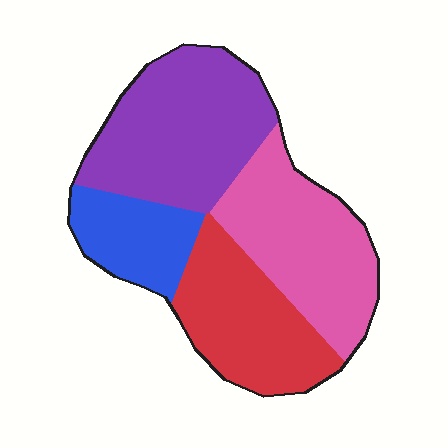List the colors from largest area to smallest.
From largest to smallest: purple, pink, red, blue.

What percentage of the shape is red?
Red covers 24% of the shape.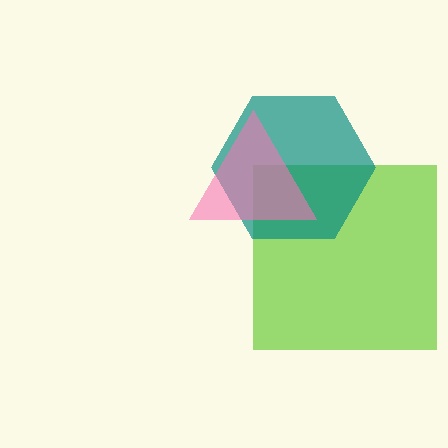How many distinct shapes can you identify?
There are 3 distinct shapes: a lime square, a teal hexagon, a pink triangle.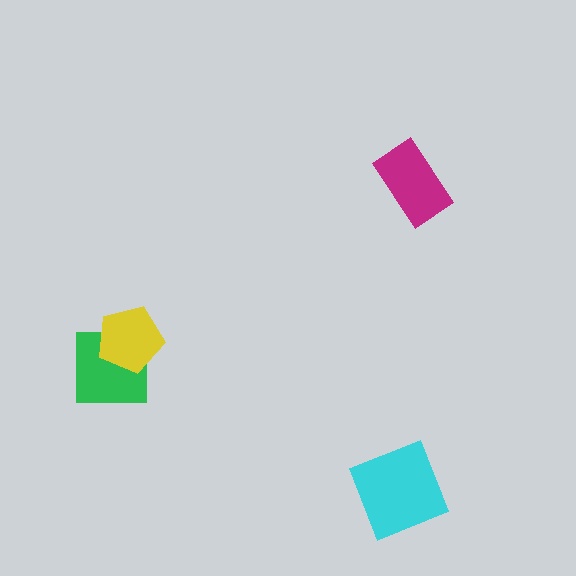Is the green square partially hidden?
Yes, it is partially covered by another shape.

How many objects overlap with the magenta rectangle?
0 objects overlap with the magenta rectangle.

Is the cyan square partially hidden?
No, no other shape covers it.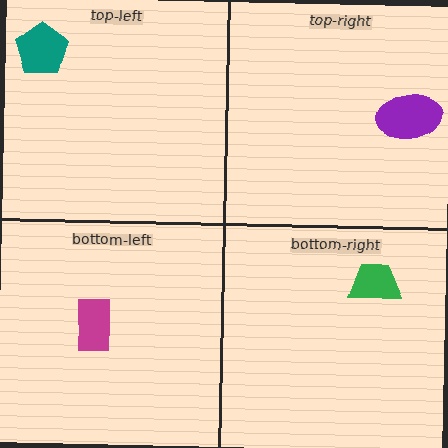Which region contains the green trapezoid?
The bottom-right region.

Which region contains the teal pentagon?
The top-left region.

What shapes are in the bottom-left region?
The magenta rectangle.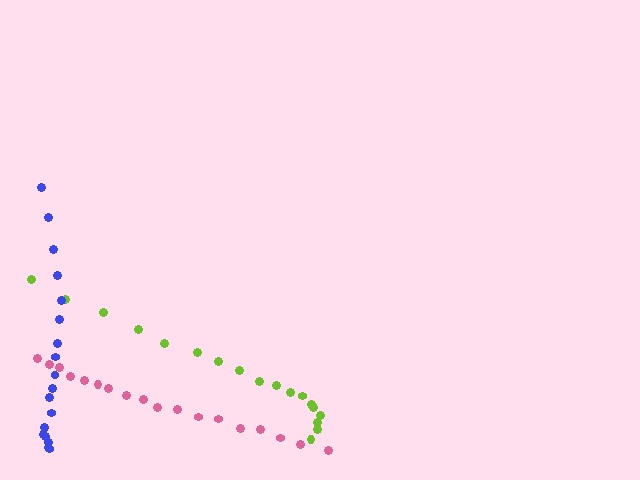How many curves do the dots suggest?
There are 3 distinct paths.